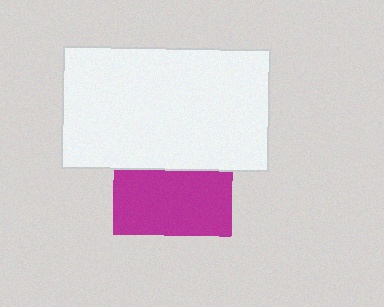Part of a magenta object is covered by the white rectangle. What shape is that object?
It is a square.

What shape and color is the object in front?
The object in front is a white rectangle.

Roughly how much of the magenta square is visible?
About half of it is visible (roughly 54%).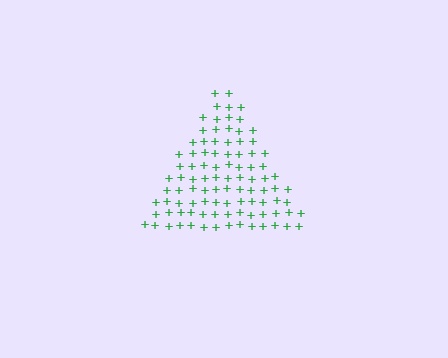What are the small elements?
The small elements are plus signs.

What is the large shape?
The large shape is a triangle.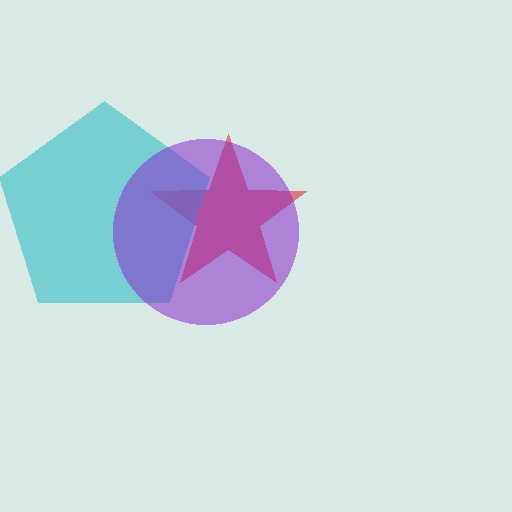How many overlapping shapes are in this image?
There are 3 overlapping shapes in the image.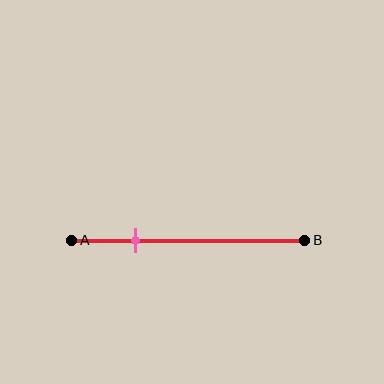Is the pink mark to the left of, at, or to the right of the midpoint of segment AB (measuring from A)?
The pink mark is to the left of the midpoint of segment AB.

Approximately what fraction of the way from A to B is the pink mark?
The pink mark is approximately 25% of the way from A to B.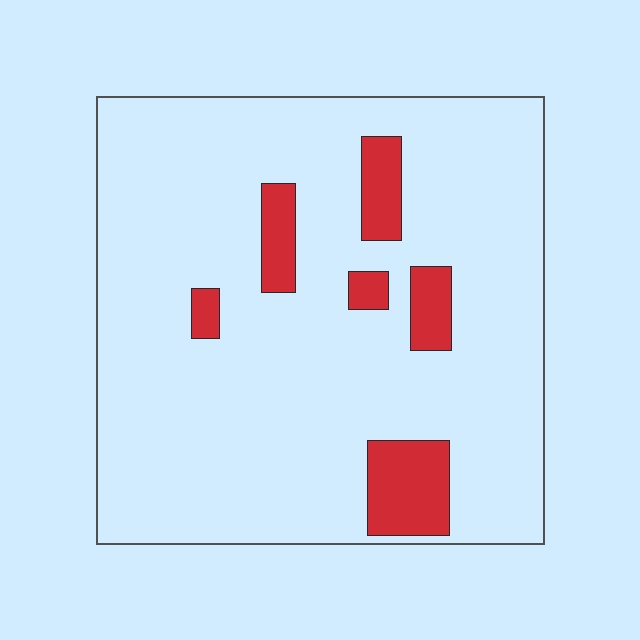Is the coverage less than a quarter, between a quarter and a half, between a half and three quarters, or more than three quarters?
Less than a quarter.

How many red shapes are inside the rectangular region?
6.